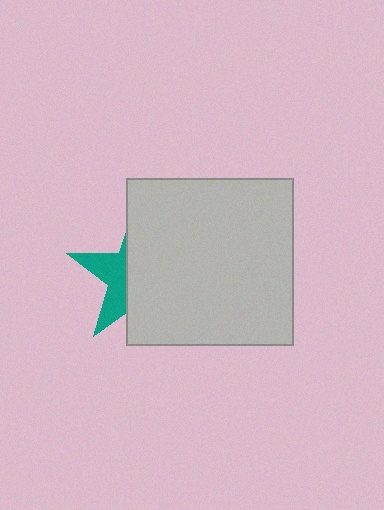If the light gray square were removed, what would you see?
You would see the complete teal star.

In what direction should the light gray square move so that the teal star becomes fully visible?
The light gray square should move right. That is the shortest direction to clear the overlap and leave the teal star fully visible.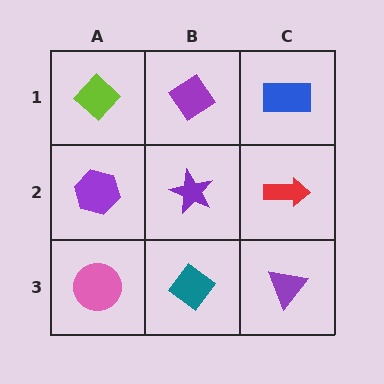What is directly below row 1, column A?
A purple hexagon.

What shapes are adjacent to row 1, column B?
A purple star (row 2, column B), a lime diamond (row 1, column A), a blue rectangle (row 1, column C).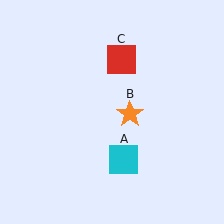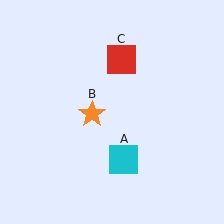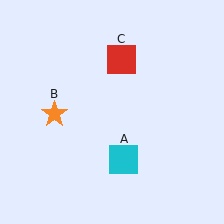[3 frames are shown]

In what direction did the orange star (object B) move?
The orange star (object B) moved left.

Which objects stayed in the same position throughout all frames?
Cyan square (object A) and red square (object C) remained stationary.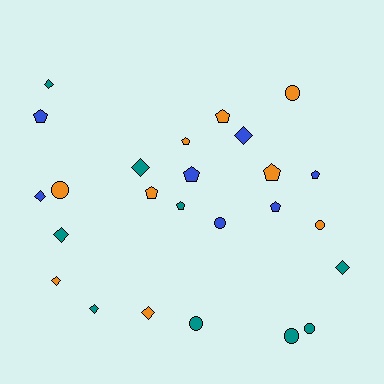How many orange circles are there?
There are 3 orange circles.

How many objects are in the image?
There are 25 objects.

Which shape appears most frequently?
Diamond, with 9 objects.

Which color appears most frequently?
Orange, with 9 objects.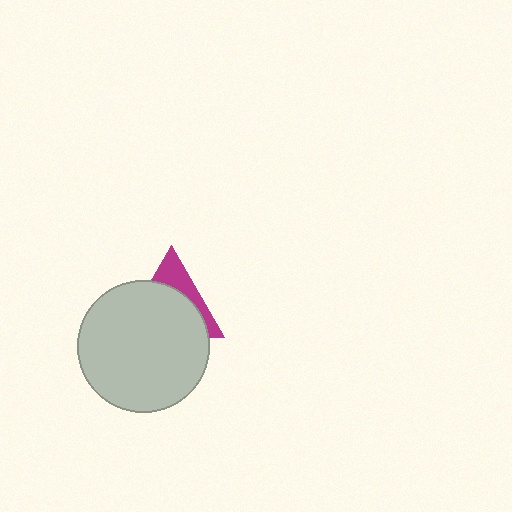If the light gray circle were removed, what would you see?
You would see the complete magenta triangle.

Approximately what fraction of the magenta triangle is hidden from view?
Roughly 68% of the magenta triangle is hidden behind the light gray circle.